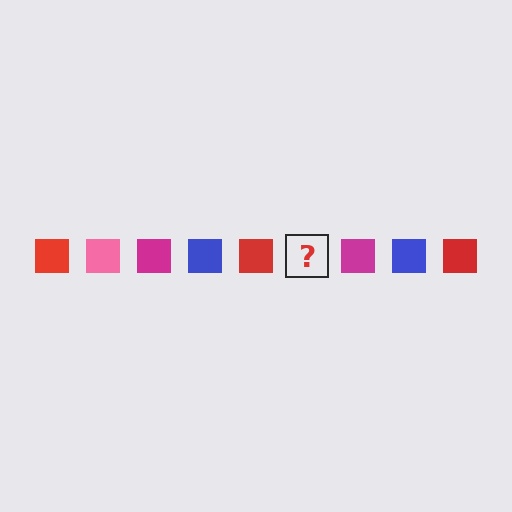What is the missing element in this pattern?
The missing element is a pink square.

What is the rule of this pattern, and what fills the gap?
The rule is that the pattern cycles through red, pink, magenta, blue squares. The gap should be filled with a pink square.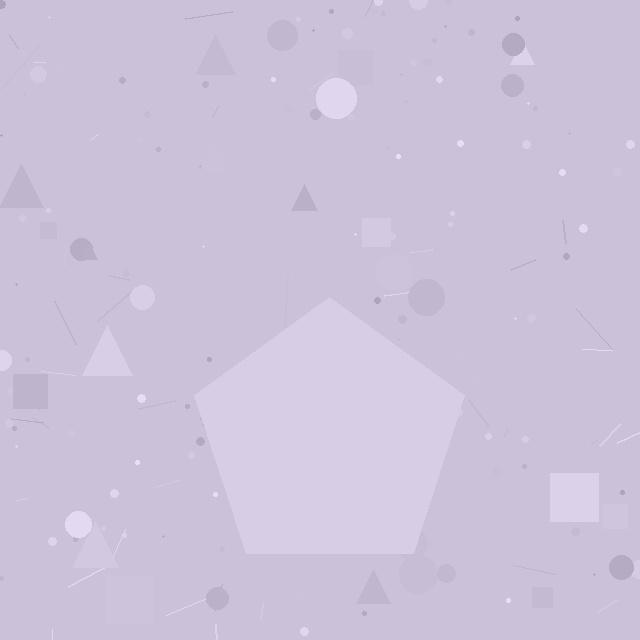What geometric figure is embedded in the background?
A pentagon is embedded in the background.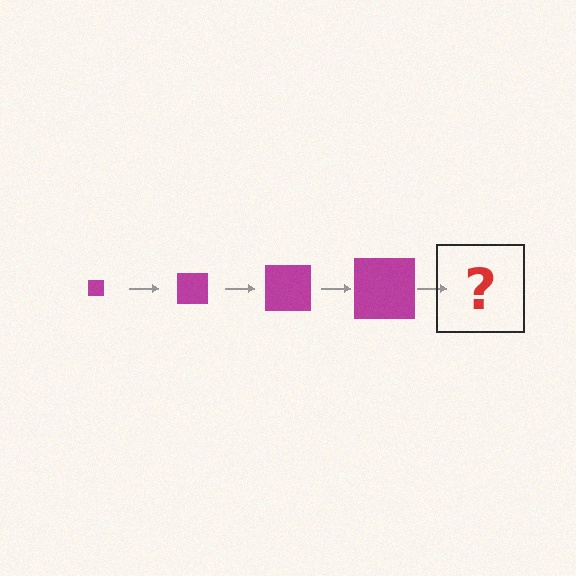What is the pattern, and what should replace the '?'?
The pattern is that the square gets progressively larger each step. The '?' should be a magenta square, larger than the previous one.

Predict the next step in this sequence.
The next step is a magenta square, larger than the previous one.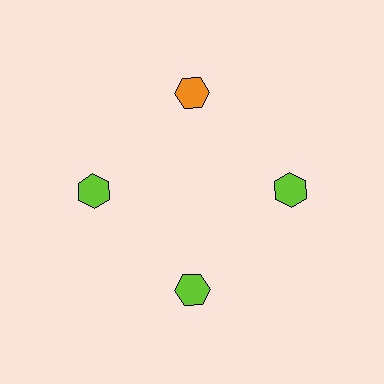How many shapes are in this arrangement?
There are 4 shapes arranged in a ring pattern.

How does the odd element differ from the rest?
It has a different color: orange instead of lime.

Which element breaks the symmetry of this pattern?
The orange hexagon at roughly the 12 o'clock position breaks the symmetry. All other shapes are lime hexagons.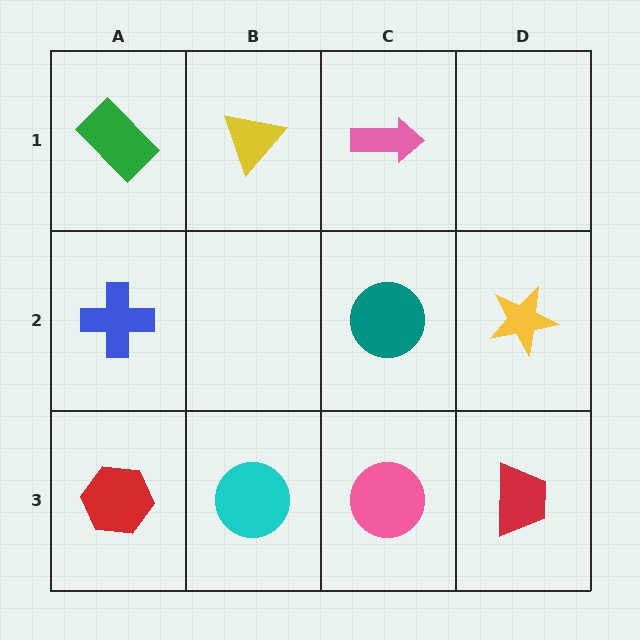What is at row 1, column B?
A yellow triangle.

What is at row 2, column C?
A teal circle.